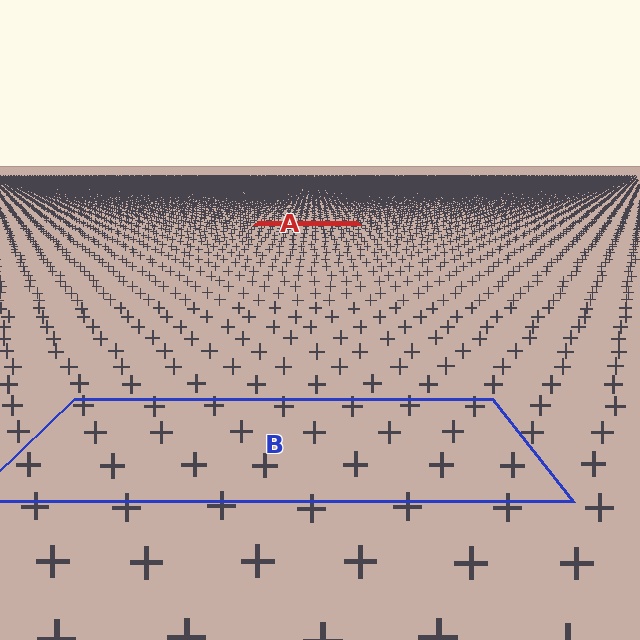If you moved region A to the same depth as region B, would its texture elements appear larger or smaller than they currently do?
They would appear larger. At a closer depth, the same texture elements are projected at a bigger on-screen size.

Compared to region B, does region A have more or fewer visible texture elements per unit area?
Region A has more texture elements per unit area — they are packed more densely because it is farther away.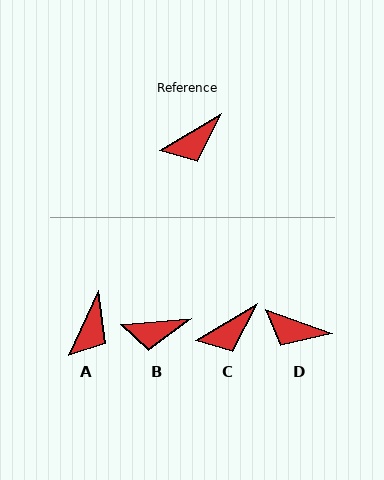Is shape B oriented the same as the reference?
No, it is off by about 26 degrees.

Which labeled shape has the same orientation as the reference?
C.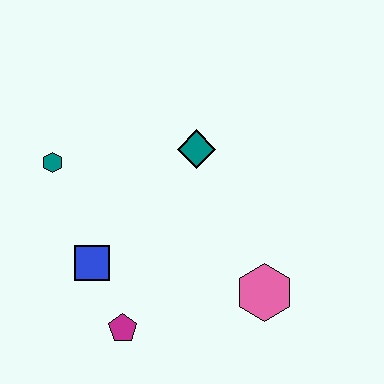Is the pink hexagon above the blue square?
No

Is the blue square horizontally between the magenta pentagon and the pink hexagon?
No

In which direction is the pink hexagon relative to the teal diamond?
The pink hexagon is below the teal diamond.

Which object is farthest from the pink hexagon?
The teal hexagon is farthest from the pink hexagon.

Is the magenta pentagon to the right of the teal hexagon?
Yes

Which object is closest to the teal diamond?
The teal hexagon is closest to the teal diamond.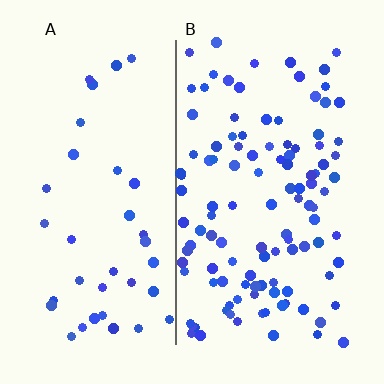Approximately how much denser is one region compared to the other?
Approximately 3.0× — region B over region A.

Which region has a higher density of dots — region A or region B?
B (the right).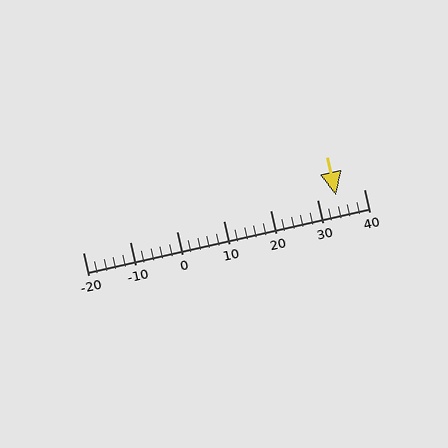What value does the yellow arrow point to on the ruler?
The yellow arrow points to approximately 34.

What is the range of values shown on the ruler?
The ruler shows values from -20 to 40.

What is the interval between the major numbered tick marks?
The major tick marks are spaced 10 units apart.